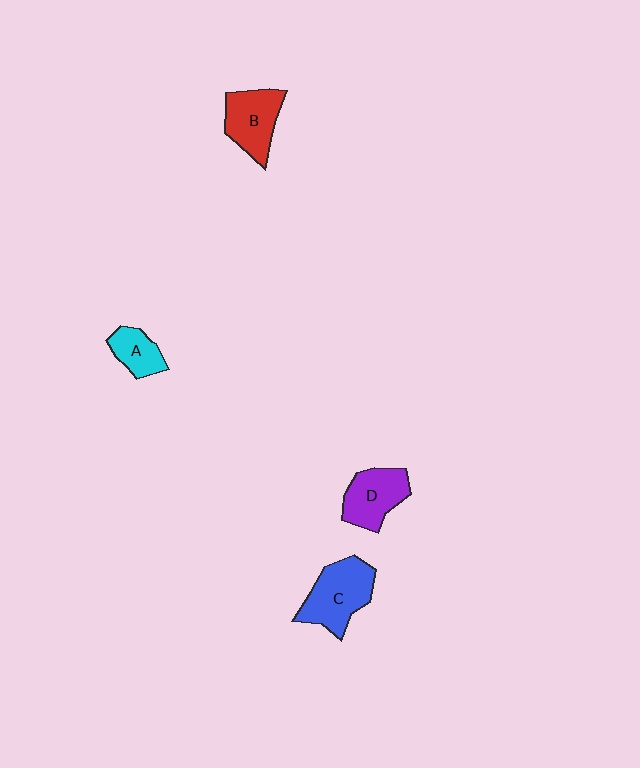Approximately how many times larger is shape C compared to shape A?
Approximately 2.0 times.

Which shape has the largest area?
Shape C (blue).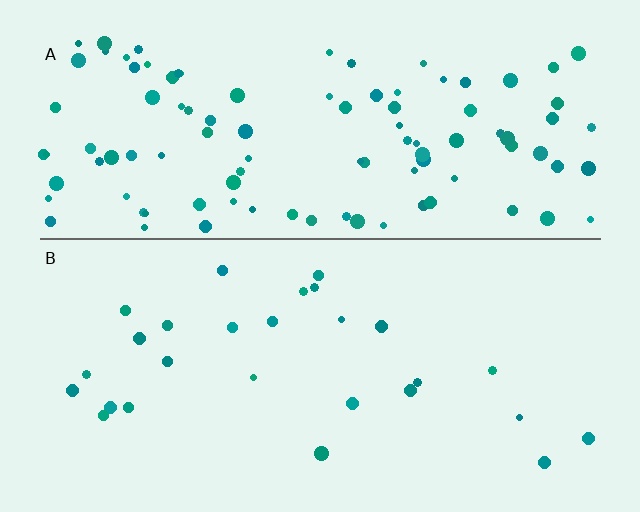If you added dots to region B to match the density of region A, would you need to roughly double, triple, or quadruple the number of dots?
Approximately quadruple.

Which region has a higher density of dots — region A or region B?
A (the top).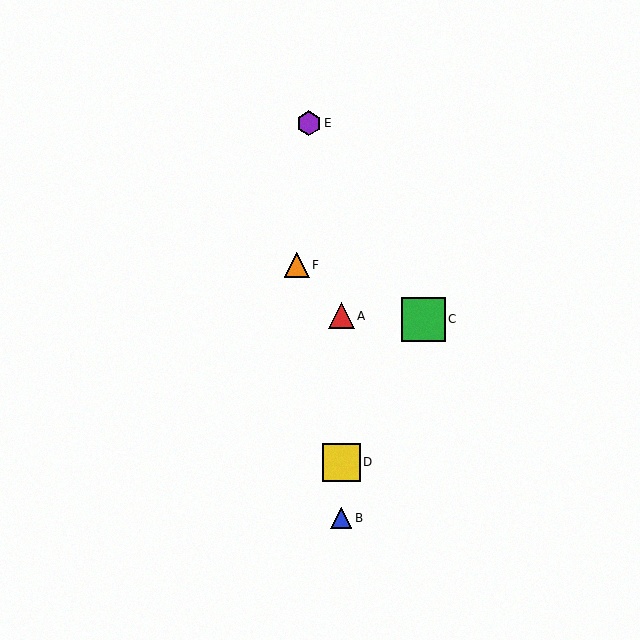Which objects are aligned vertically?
Objects A, B, D are aligned vertically.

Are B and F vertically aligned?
No, B is at x≈341 and F is at x≈297.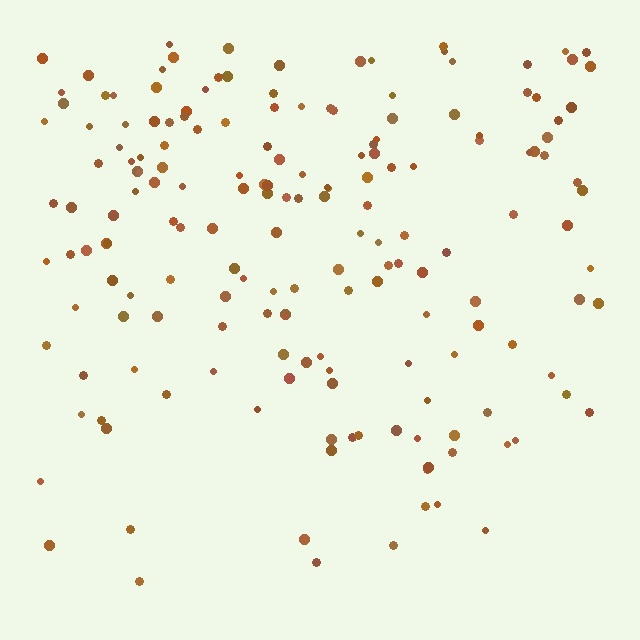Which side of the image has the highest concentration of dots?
The top.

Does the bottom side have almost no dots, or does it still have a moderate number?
Still a moderate number, just noticeably fewer than the top.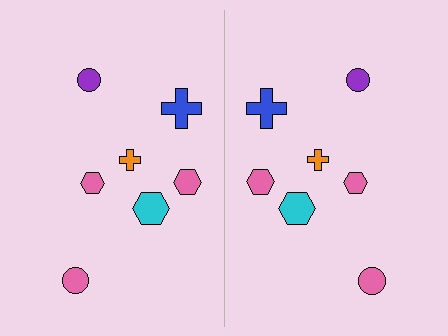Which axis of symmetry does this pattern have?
The pattern has a vertical axis of symmetry running through the center of the image.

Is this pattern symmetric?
Yes, this pattern has bilateral (reflection) symmetry.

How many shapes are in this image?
There are 14 shapes in this image.